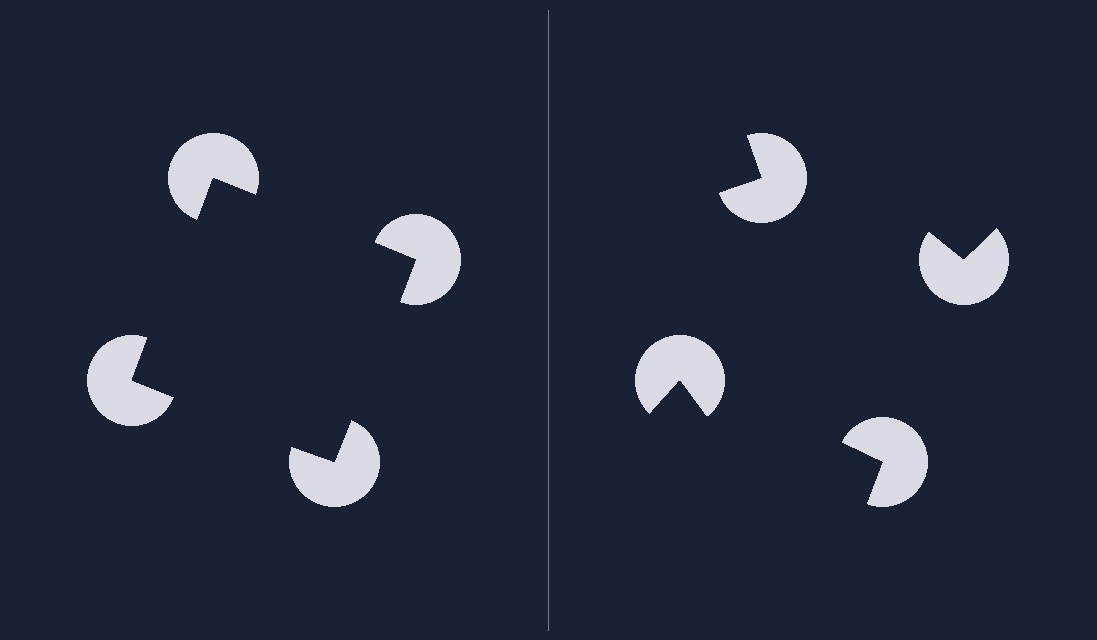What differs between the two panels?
The pac-man discs are positioned identically on both sides; only the wedge orientations differ. On the left they align to a square; on the right they are misaligned.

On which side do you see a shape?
An illusory square appears on the left side. On the right side the wedge cuts are rotated, so no coherent shape forms.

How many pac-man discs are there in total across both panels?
8 — 4 on each side.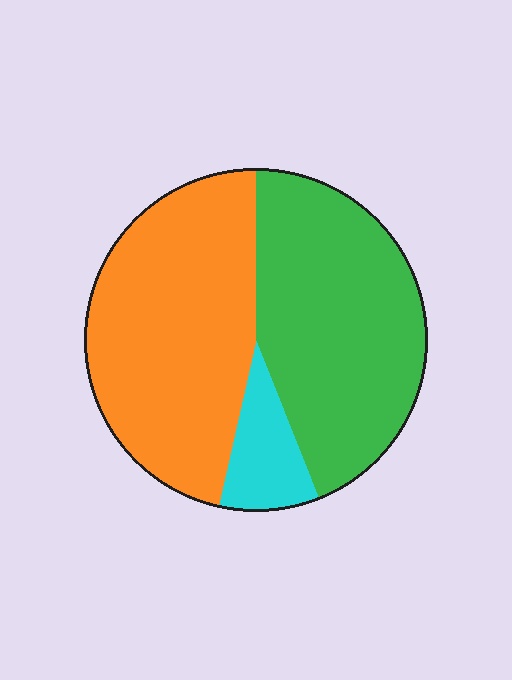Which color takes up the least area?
Cyan, at roughly 10%.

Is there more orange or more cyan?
Orange.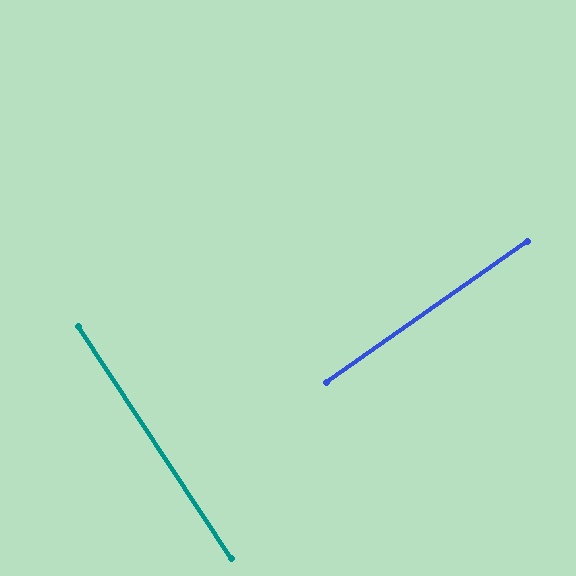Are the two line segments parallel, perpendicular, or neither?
Perpendicular — they meet at approximately 88°.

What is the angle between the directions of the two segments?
Approximately 88 degrees.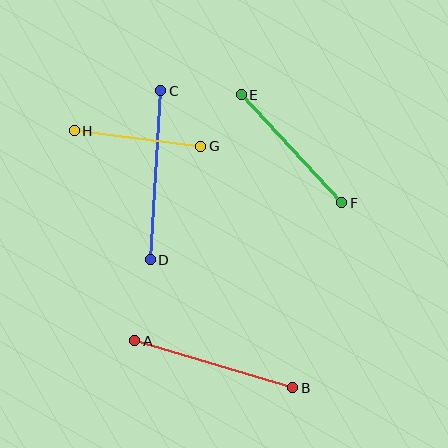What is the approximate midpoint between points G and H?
The midpoint is at approximately (138, 139) pixels.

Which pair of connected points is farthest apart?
Points C and D are farthest apart.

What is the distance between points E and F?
The distance is approximately 148 pixels.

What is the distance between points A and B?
The distance is approximately 165 pixels.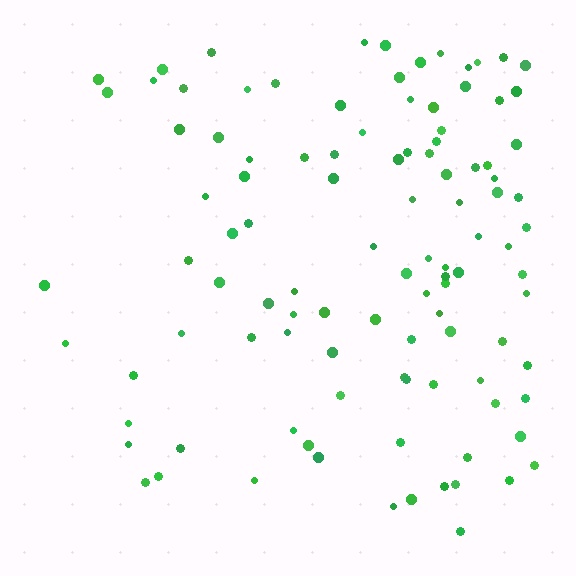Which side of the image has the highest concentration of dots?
The right.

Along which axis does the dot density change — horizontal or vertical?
Horizontal.